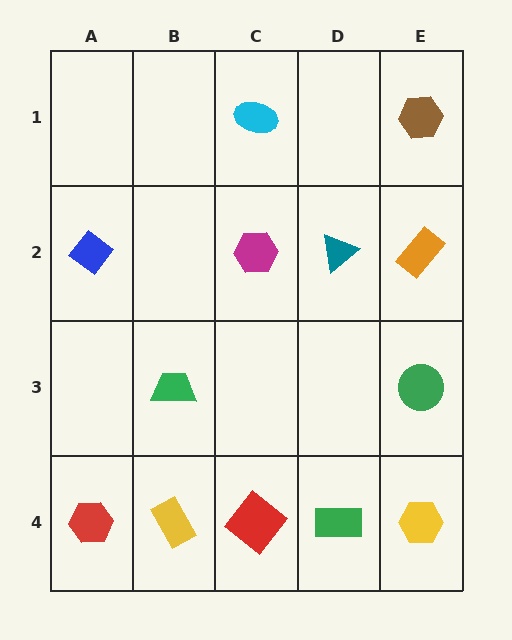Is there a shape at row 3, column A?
No, that cell is empty.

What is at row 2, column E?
An orange rectangle.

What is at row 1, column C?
A cyan ellipse.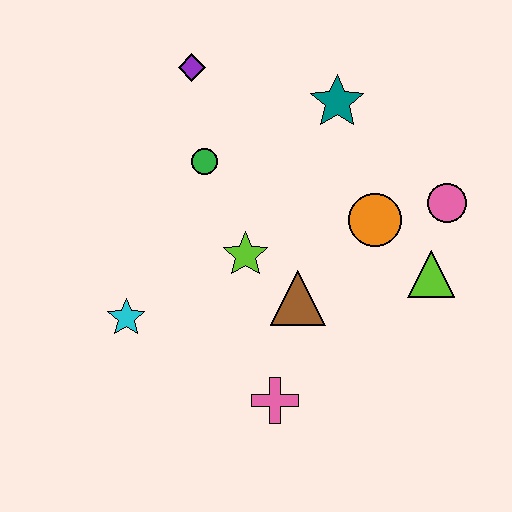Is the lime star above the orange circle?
No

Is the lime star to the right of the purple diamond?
Yes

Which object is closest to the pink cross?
The brown triangle is closest to the pink cross.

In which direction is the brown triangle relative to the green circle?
The brown triangle is below the green circle.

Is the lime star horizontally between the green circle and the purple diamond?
No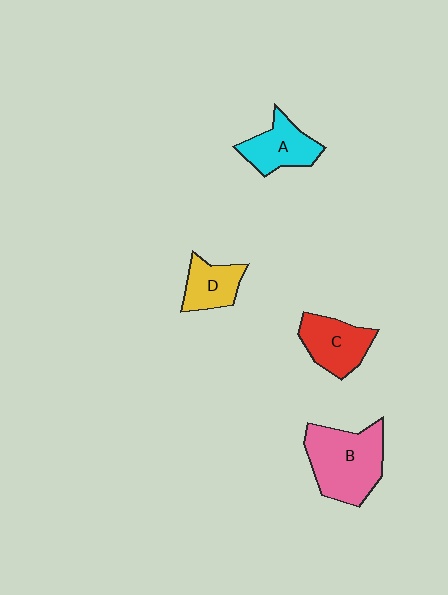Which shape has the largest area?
Shape B (pink).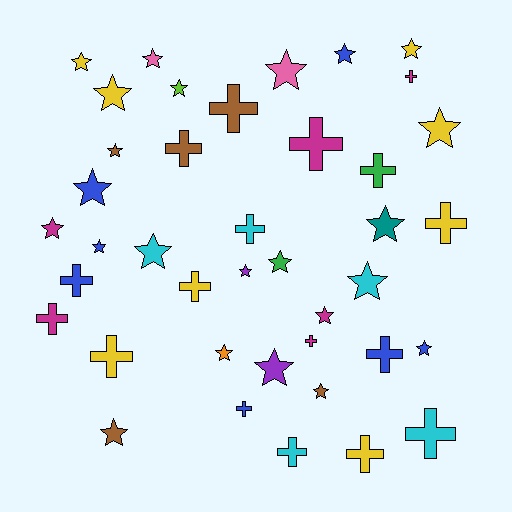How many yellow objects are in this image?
There are 8 yellow objects.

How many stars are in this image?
There are 23 stars.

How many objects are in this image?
There are 40 objects.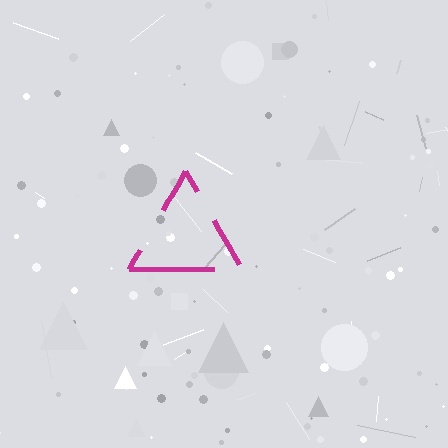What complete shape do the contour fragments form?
The contour fragments form a triangle.